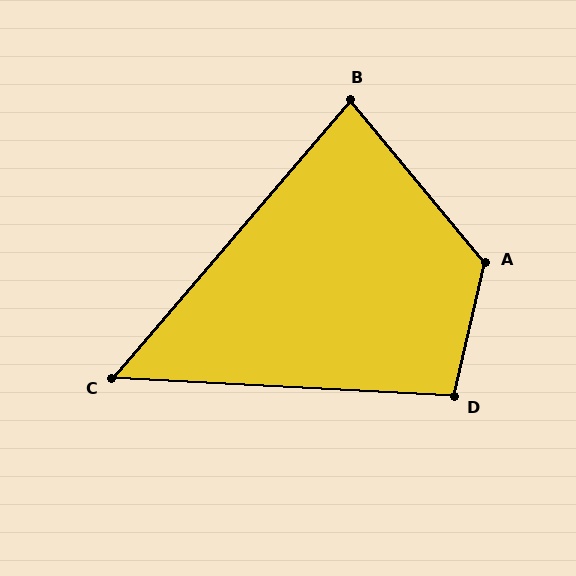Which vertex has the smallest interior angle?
C, at approximately 52 degrees.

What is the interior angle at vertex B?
Approximately 80 degrees (acute).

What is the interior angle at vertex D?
Approximately 100 degrees (obtuse).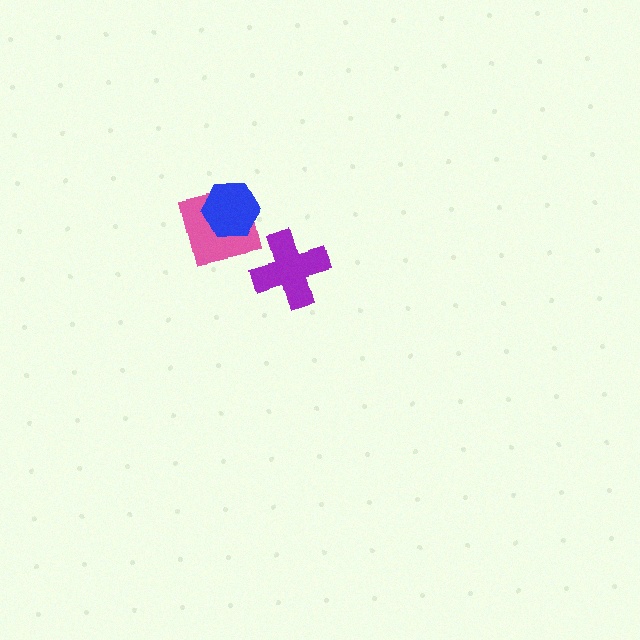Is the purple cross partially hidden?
No, no other shape covers it.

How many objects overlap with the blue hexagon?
1 object overlaps with the blue hexagon.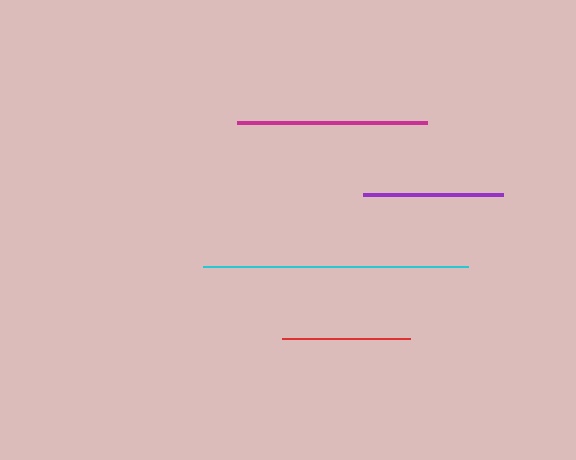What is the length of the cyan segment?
The cyan segment is approximately 264 pixels long.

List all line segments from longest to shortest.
From longest to shortest: cyan, magenta, purple, red.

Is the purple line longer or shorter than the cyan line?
The cyan line is longer than the purple line.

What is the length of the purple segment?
The purple segment is approximately 140 pixels long.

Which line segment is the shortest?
The red line is the shortest at approximately 129 pixels.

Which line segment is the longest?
The cyan line is the longest at approximately 264 pixels.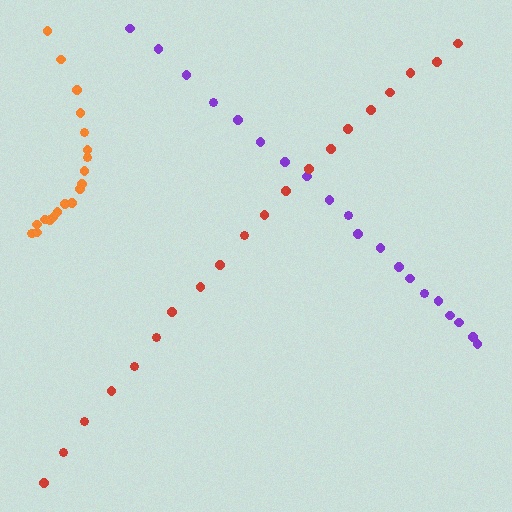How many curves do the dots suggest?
There are 3 distinct paths.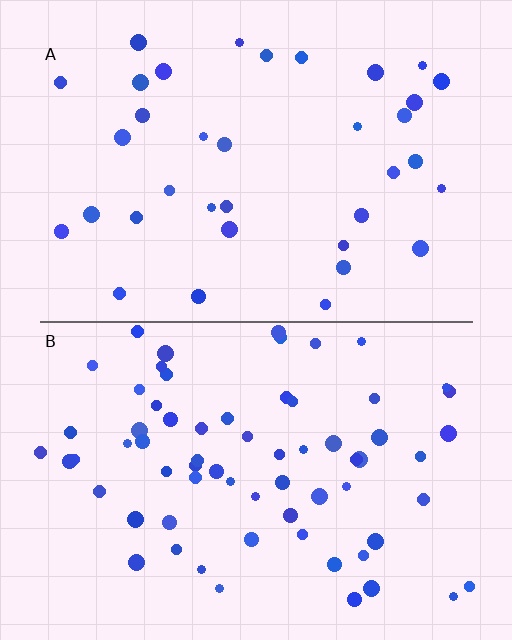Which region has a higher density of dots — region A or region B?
B (the bottom).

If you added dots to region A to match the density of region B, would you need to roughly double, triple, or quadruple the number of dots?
Approximately double.